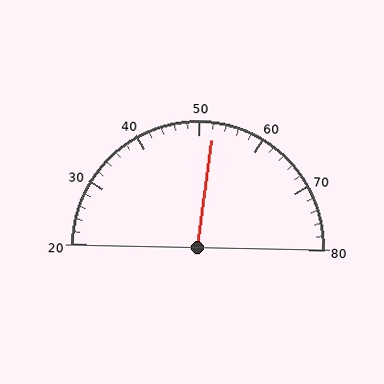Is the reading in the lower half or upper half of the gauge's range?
The reading is in the upper half of the range (20 to 80).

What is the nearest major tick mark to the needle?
The nearest major tick mark is 50.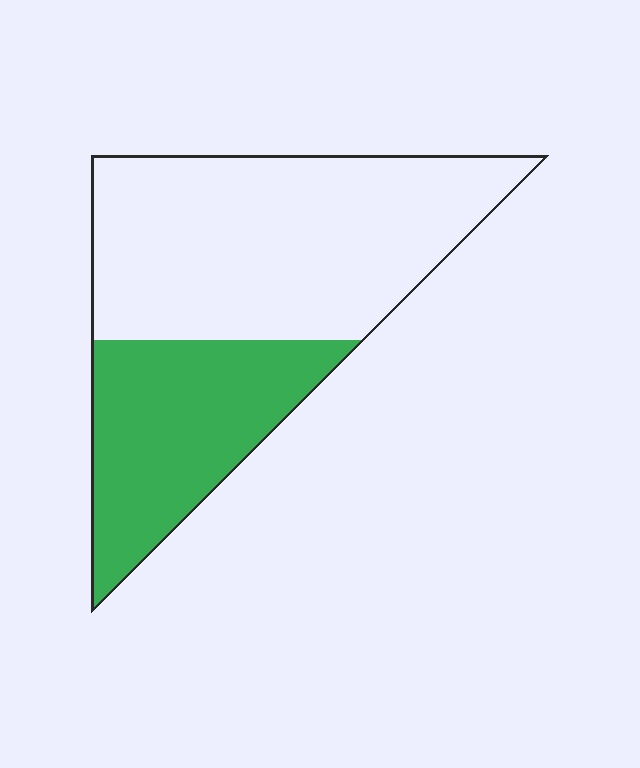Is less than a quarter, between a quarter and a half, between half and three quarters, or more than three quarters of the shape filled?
Between a quarter and a half.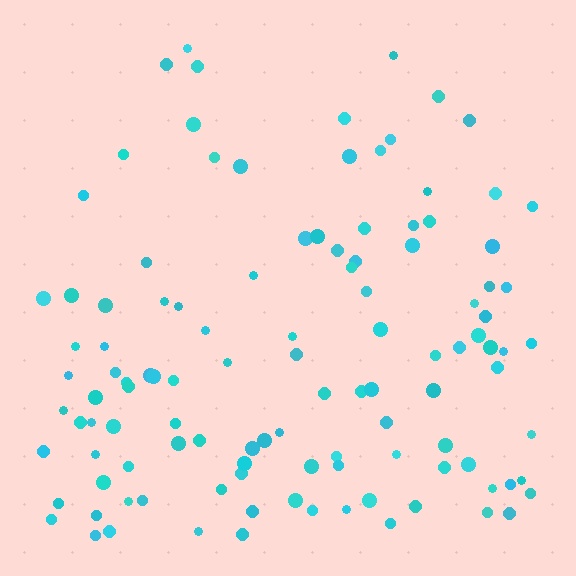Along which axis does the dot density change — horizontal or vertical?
Vertical.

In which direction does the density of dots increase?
From top to bottom, with the bottom side densest.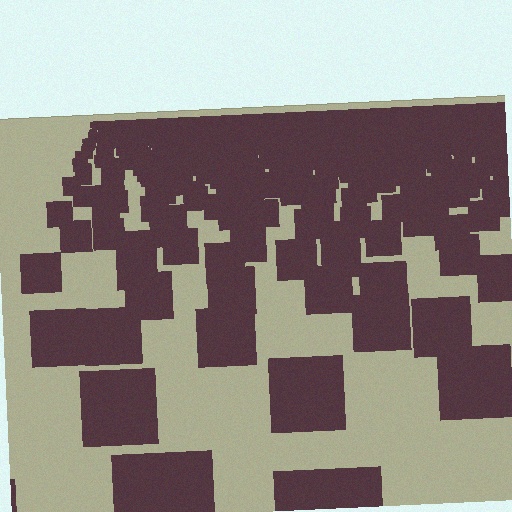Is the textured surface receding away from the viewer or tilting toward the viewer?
The surface is receding away from the viewer. Texture elements get smaller and denser toward the top.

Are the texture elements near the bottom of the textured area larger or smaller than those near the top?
Larger. Near the bottom, elements are closer to the viewer and appear at a bigger on-screen size.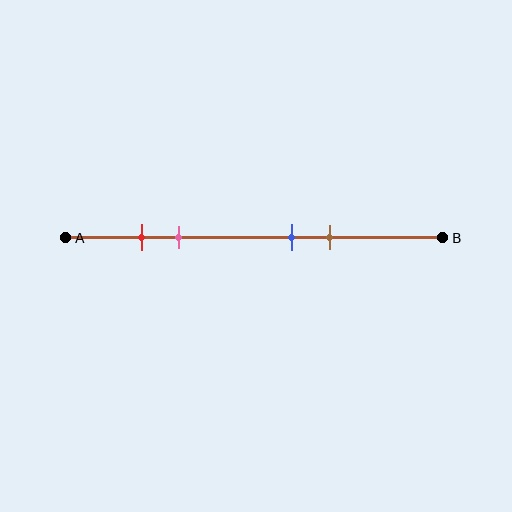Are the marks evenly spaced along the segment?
No, the marks are not evenly spaced.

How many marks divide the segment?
There are 4 marks dividing the segment.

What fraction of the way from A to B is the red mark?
The red mark is approximately 20% (0.2) of the way from A to B.